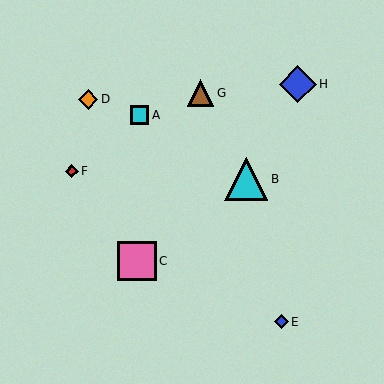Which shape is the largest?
The cyan triangle (labeled B) is the largest.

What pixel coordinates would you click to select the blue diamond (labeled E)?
Click at (281, 322) to select the blue diamond E.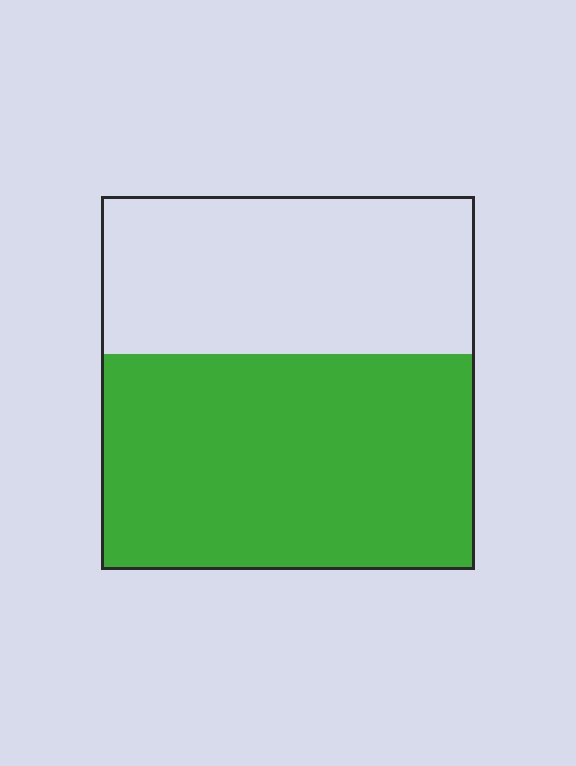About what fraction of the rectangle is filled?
About three fifths (3/5).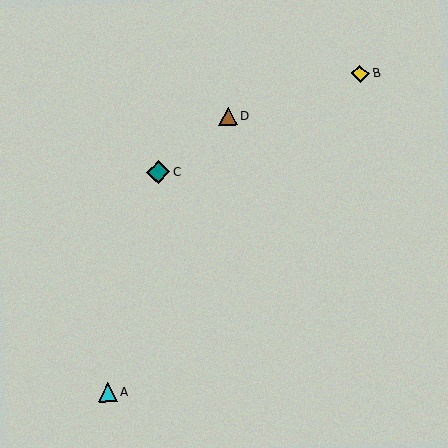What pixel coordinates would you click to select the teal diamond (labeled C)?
Click at (158, 172) to select the teal diamond C.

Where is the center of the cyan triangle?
The center of the cyan triangle is at (108, 392).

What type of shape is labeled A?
Shape A is a cyan triangle.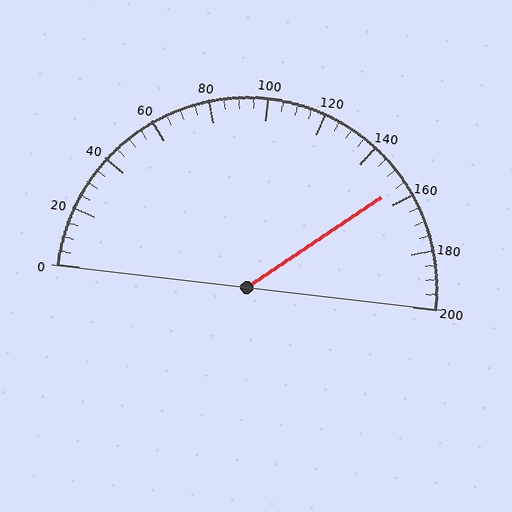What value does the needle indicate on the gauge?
The needle indicates approximately 155.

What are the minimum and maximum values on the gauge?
The gauge ranges from 0 to 200.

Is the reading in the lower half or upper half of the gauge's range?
The reading is in the upper half of the range (0 to 200).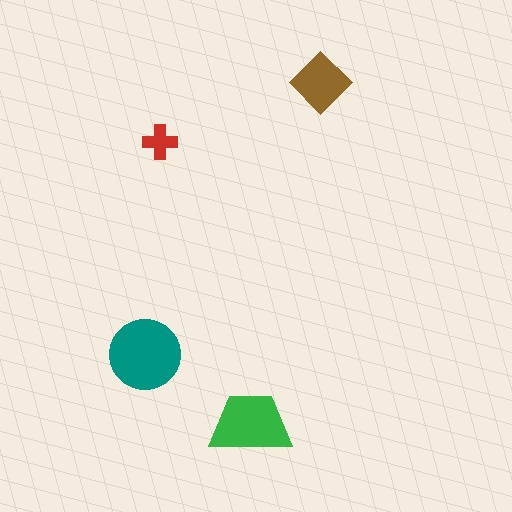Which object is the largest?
The teal circle.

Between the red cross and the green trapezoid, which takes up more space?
The green trapezoid.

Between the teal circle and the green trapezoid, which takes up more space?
The teal circle.